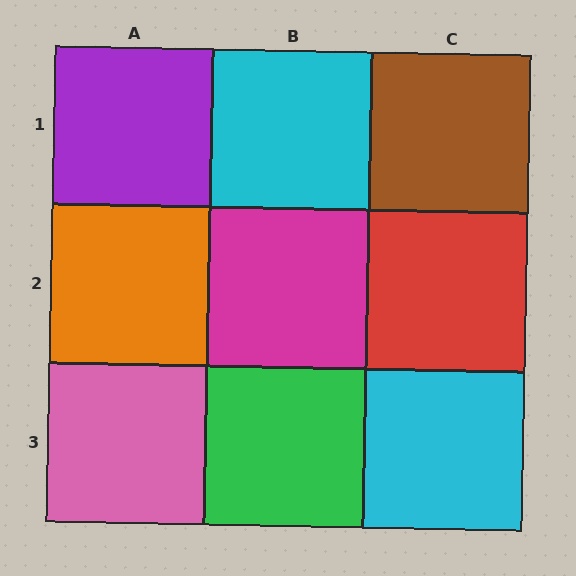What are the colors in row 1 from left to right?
Purple, cyan, brown.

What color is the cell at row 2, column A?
Orange.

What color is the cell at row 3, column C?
Cyan.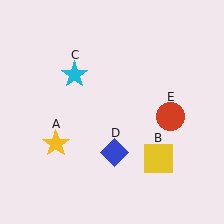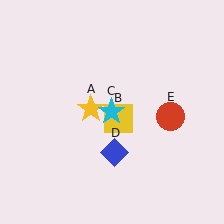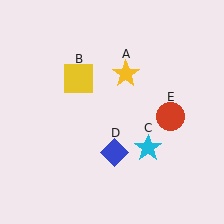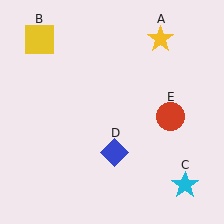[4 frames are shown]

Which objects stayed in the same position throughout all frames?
Blue diamond (object D) and red circle (object E) remained stationary.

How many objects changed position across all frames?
3 objects changed position: yellow star (object A), yellow square (object B), cyan star (object C).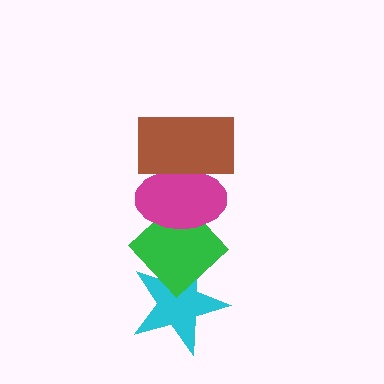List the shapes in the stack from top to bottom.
From top to bottom: the brown rectangle, the magenta ellipse, the green diamond, the cyan star.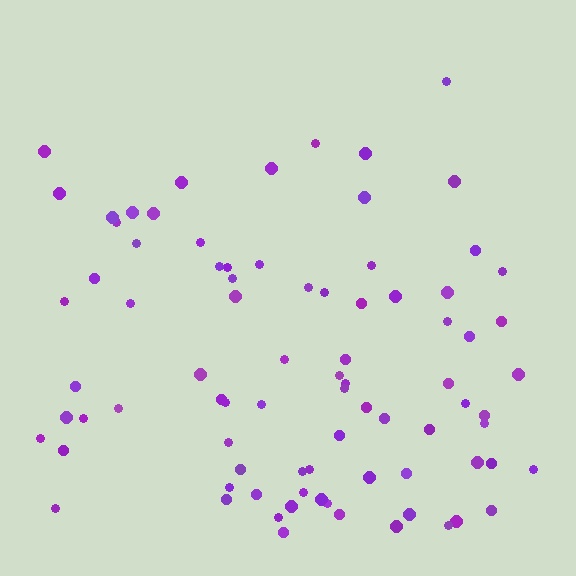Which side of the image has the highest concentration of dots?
The bottom.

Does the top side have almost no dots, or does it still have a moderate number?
Still a moderate number, just noticeably fewer than the bottom.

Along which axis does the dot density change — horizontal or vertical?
Vertical.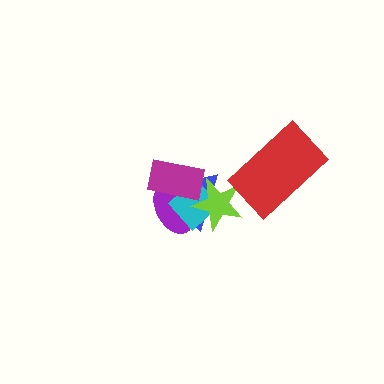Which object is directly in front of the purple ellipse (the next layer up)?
The cyan diamond is directly in front of the purple ellipse.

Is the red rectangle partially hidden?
No, no other shape covers it.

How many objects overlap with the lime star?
3 objects overlap with the lime star.